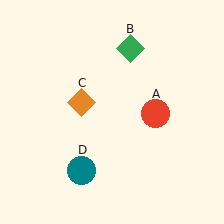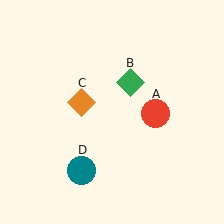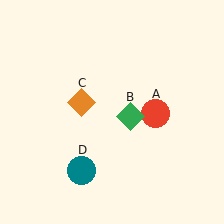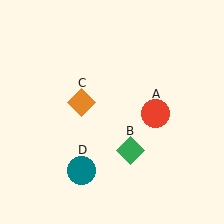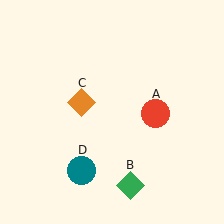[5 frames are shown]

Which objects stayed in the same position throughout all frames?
Red circle (object A) and orange diamond (object C) and teal circle (object D) remained stationary.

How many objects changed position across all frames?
1 object changed position: green diamond (object B).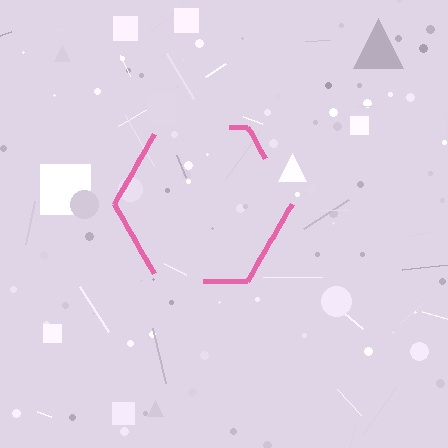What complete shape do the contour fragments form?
The contour fragments form a hexagon.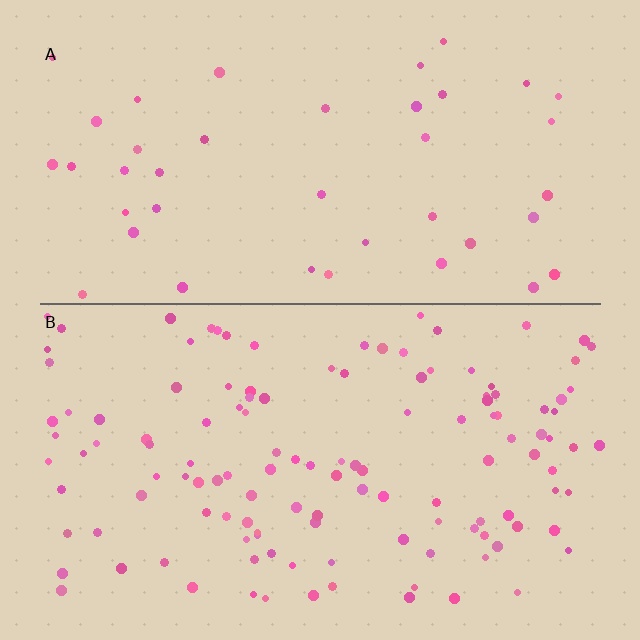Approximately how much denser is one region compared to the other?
Approximately 3.1× — region B over region A.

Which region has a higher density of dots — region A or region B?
B (the bottom).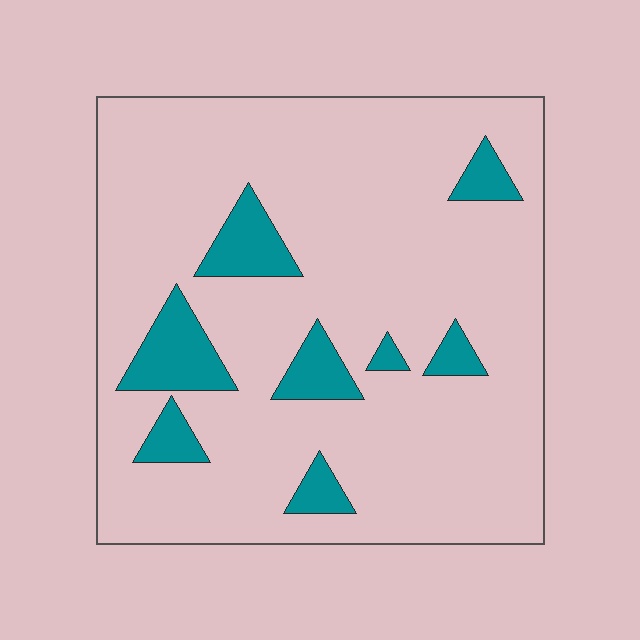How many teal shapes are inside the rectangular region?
8.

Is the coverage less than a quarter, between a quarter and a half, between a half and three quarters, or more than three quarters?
Less than a quarter.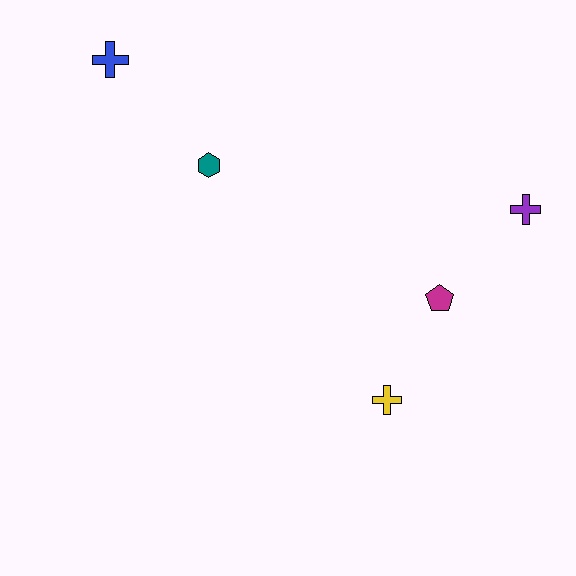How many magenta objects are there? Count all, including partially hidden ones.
There is 1 magenta object.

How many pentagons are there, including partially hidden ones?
There is 1 pentagon.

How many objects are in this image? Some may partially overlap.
There are 5 objects.